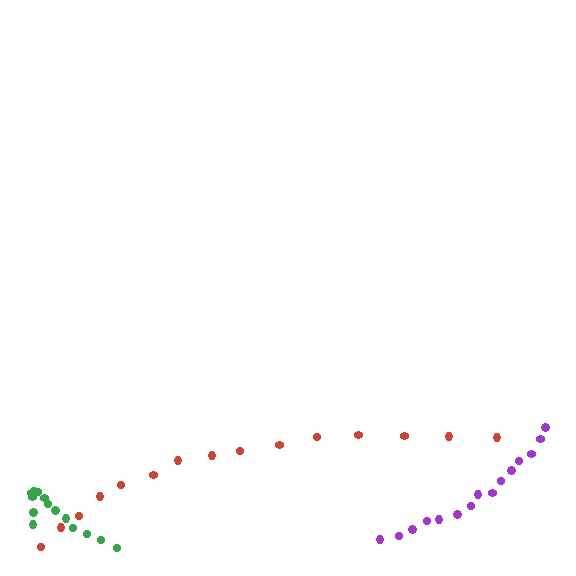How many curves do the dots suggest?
There are 3 distinct paths.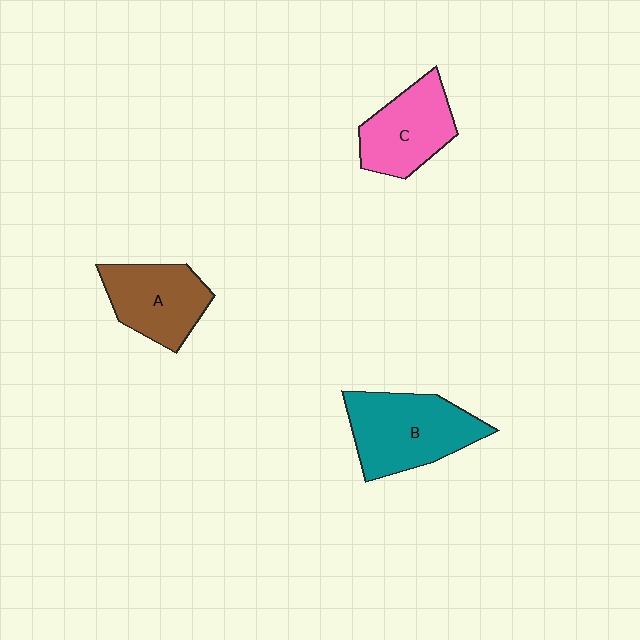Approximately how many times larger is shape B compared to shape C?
Approximately 1.3 times.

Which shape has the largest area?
Shape B (teal).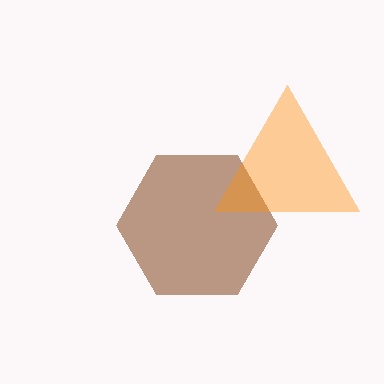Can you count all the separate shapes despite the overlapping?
Yes, there are 2 separate shapes.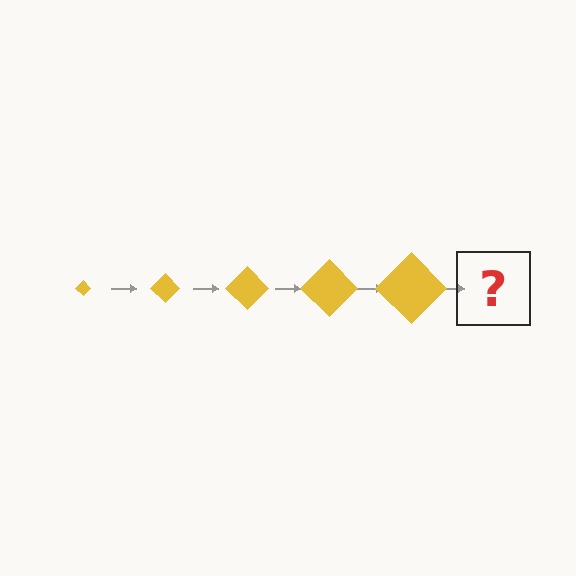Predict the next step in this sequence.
The next step is a yellow diamond, larger than the previous one.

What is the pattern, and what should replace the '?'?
The pattern is that the diamond gets progressively larger each step. The '?' should be a yellow diamond, larger than the previous one.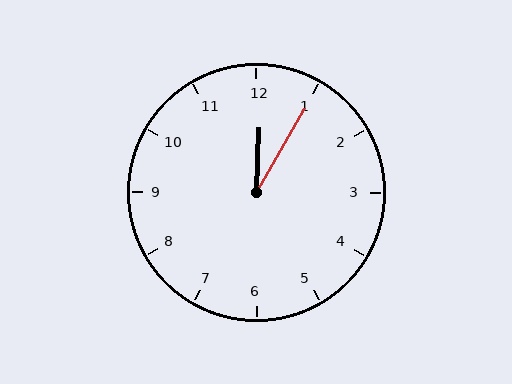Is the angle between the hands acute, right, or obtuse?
It is acute.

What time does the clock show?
12:05.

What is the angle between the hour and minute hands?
Approximately 28 degrees.